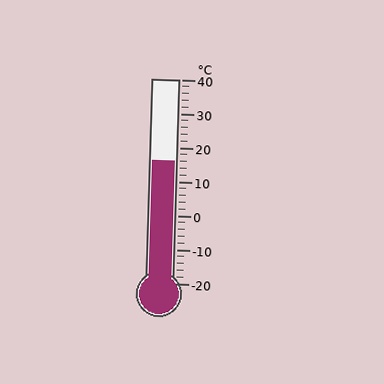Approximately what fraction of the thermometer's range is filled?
The thermometer is filled to approximately 60% of its range.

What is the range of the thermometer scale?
The thermometer scale ranges from -20°C to 40°C.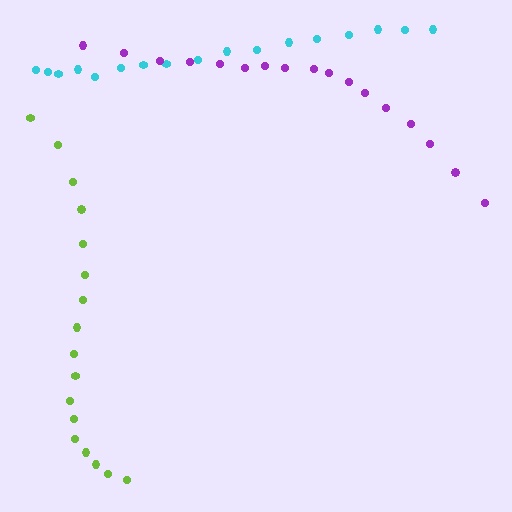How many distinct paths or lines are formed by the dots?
There are 3 distinct paths.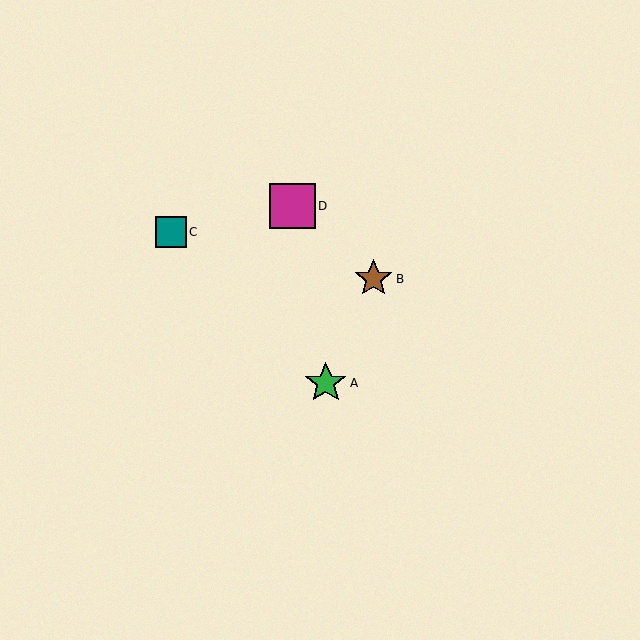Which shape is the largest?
The magenta square (labeled D) is the largest.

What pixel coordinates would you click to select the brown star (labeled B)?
Click at (374, 279) to select the brown star B.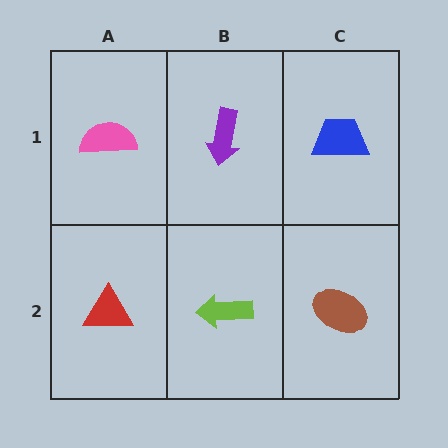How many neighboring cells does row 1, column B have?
3.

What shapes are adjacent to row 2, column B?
A purple arrow (row 1, column B), a red triangle (row 2, column A), a brown ellipse (row 2, column C).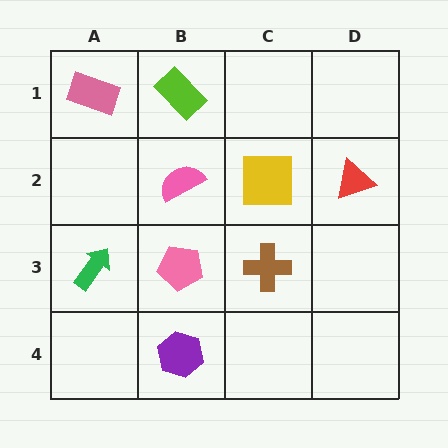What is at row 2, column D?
A red triangle.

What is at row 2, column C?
A yellow square.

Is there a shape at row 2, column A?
No, that cell is empty.